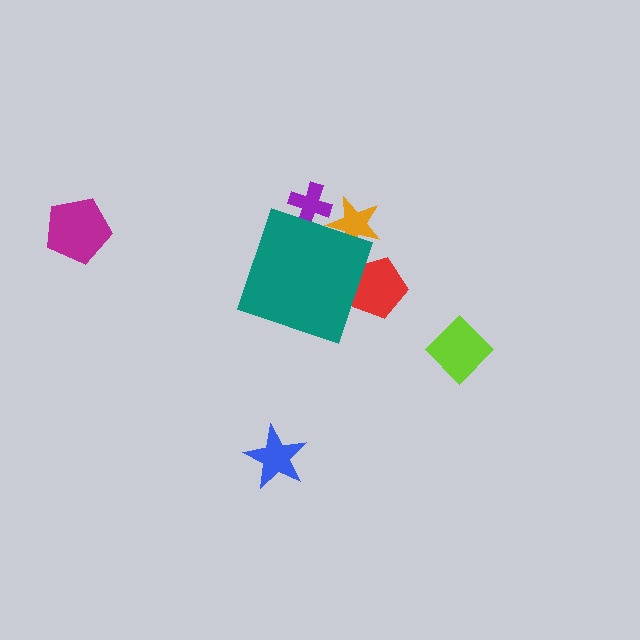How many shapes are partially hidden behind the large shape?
3 shapes are partially hidden.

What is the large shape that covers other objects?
A teal diamond.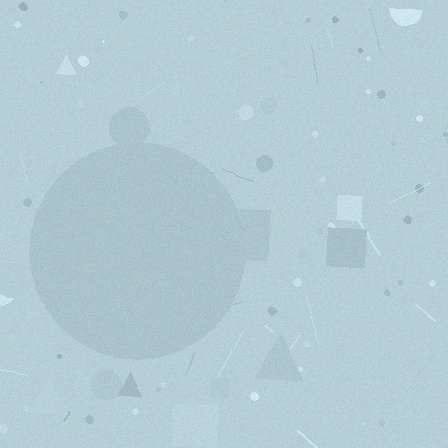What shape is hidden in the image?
A circle is hidden in the image.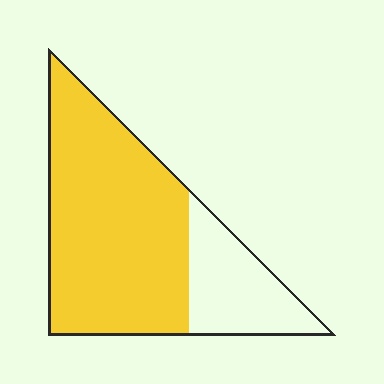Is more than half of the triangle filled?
Yes.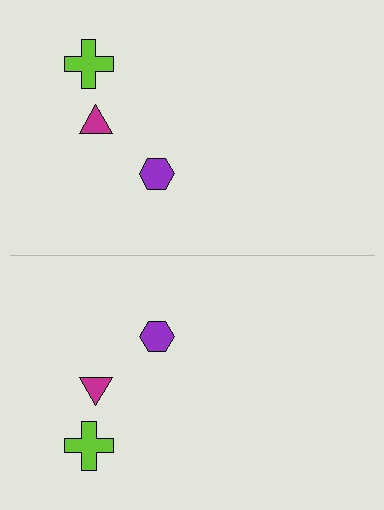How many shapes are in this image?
There are 6 shapes in this image.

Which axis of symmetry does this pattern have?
The pattern has a horizontal axis of symmetry running through the center of the image.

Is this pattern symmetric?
Yes, this pattern has bilateral (reflection) symmetry.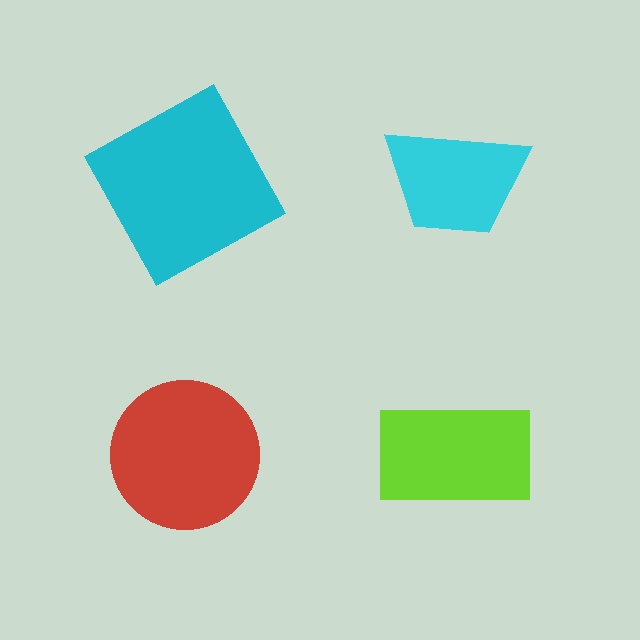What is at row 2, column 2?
A lime rectangle.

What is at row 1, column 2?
A cyan trapezoid.